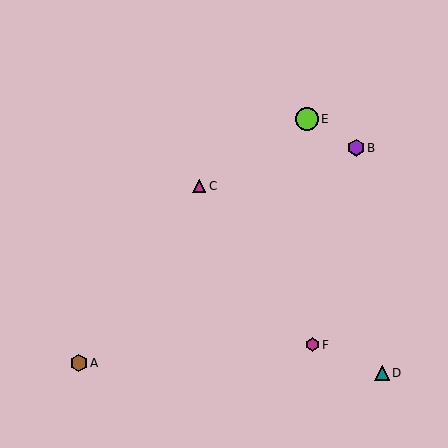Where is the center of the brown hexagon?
The center of the brown hexagon is at (79, 363).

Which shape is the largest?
The lime circle (labeled E) is the largest.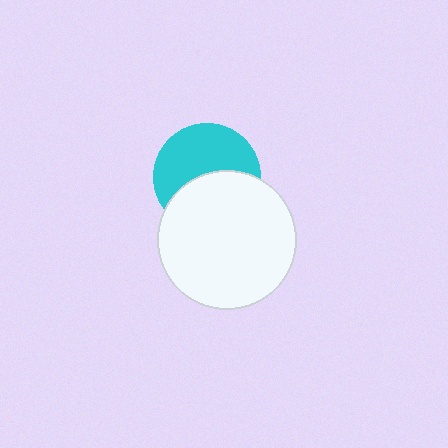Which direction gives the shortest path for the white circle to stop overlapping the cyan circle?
Moving down gives the shortest separation.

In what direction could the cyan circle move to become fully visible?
The cyan circle could move up. That would shift it out from behind the white circle entirely.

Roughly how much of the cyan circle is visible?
About half of it is visible (roughly 54%).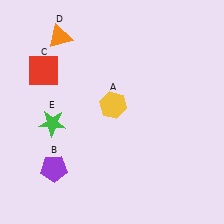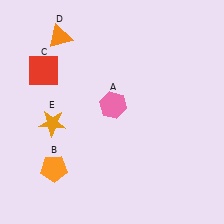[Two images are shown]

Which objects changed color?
A changed from yellow to pink. B changed from purple to orange. E changed from green to orange.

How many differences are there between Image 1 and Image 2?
There are 3 differences between the two images.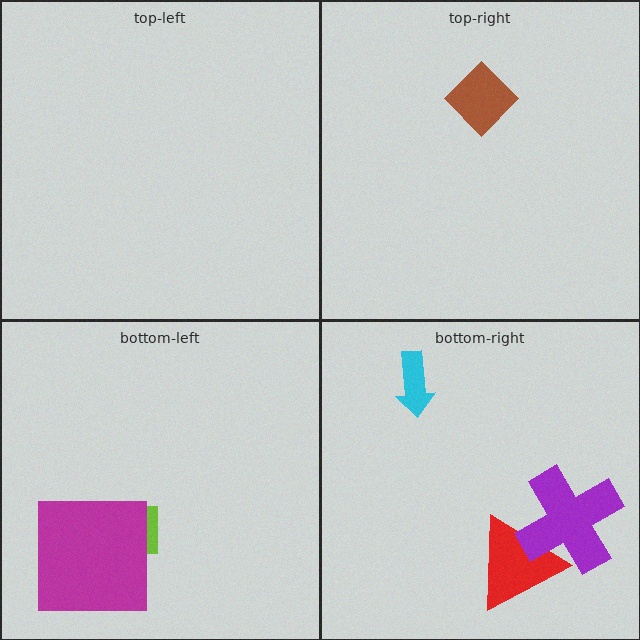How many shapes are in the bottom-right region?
3.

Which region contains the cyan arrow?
The bottom-right region.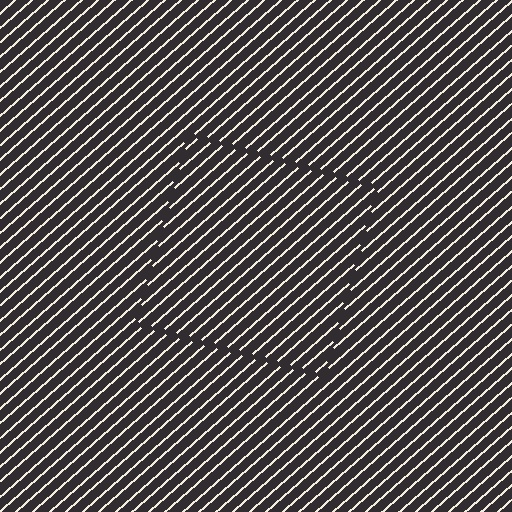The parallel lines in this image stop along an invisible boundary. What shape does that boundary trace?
An illusory square. The interior of the shape contains the same grating, shifted by half a period — the contour is defined by the phase discontinuity where line-ends from the inner and outer gratings abut.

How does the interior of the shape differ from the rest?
The interior of the shape contains the same grating, shifted by half a period — the contour is defined by the phase discontinuity where line-ends from the inner and outer gratings abut.